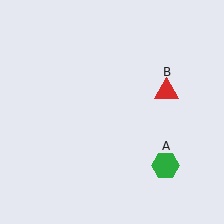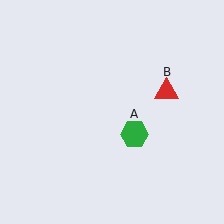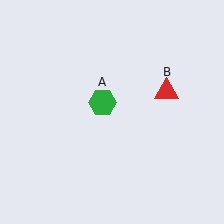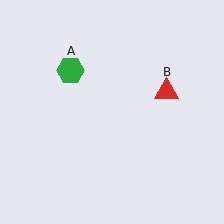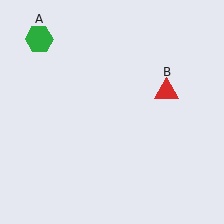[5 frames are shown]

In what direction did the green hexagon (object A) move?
The green hexagon (object A) moved up and to the left.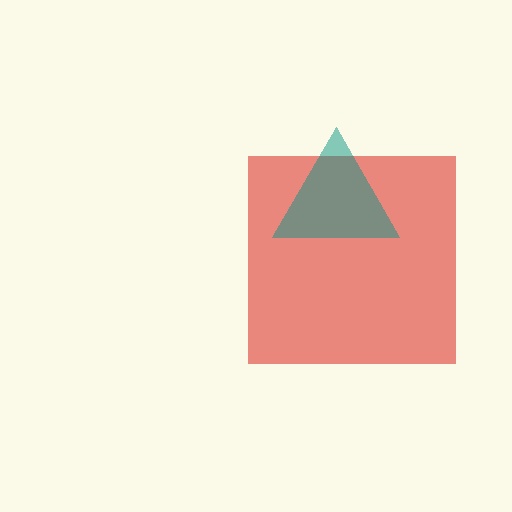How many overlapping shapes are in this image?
There are 2 overlapping shapes in the image.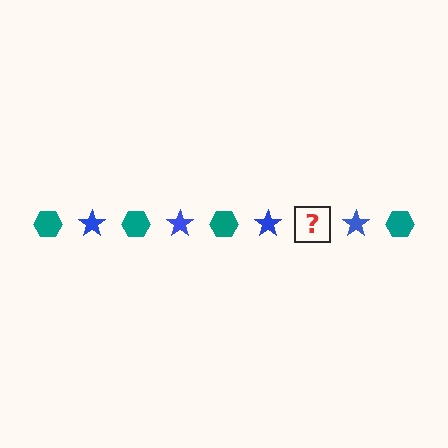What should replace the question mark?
The question mark should be replaced with a teal hexagon.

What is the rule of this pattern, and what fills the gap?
The rule is that the pattern alternates between teal hexagon and blue star. The gap should be filled with a teal hexagon.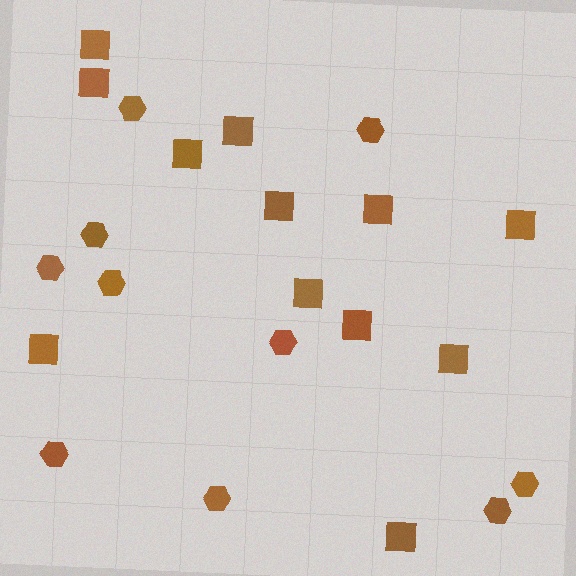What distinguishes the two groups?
There are 2 groups: one group of squares (12) and one group of hexagons (10).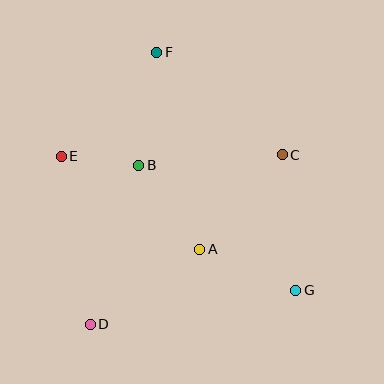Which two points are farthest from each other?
Points D and F are farthest from each other.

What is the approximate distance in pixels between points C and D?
The distance between C and D is approximately 256 pixels.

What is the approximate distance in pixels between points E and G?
The distance between E and G is approximately 270 pixels.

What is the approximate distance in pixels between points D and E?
The distance between D and E is approximately 170 pixels.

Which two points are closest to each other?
Points B and E are closest to each other.